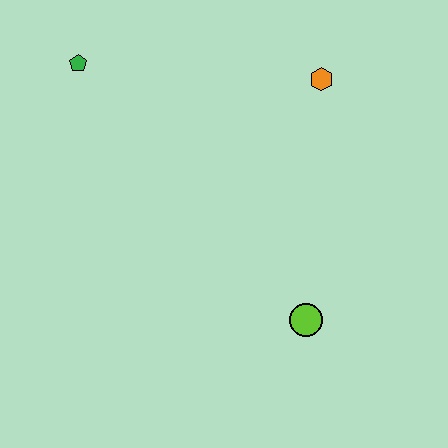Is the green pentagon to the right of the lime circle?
No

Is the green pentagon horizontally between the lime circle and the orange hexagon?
No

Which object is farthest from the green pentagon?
The lime circle is farthest from the green pentagon.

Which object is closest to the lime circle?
The orange hexagon is closest to the lime circle.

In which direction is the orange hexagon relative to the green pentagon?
The orange hexagon is to the right of the green pentagon.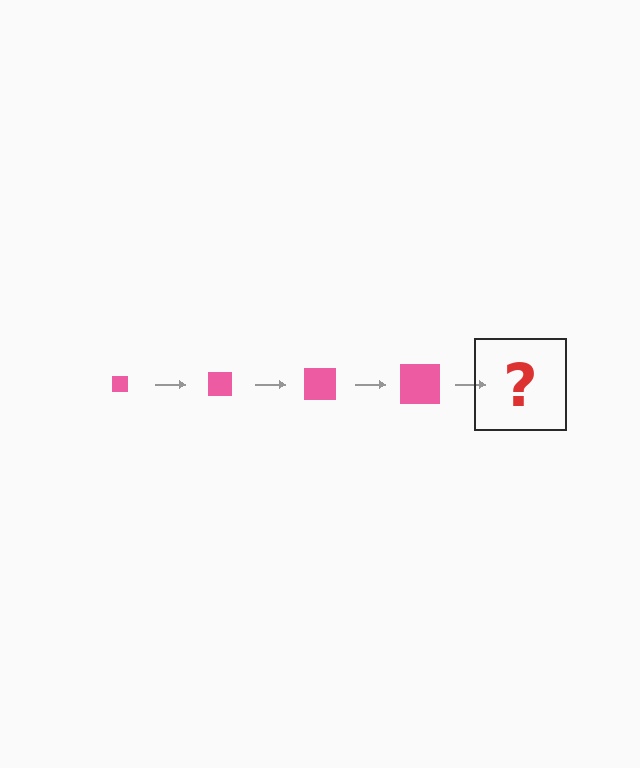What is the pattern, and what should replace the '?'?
The pattern is that the square gets progressively larger each step. The '?' should be a pink square, larger than the previous one.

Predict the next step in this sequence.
The next step is a pink square, larger than the previous one.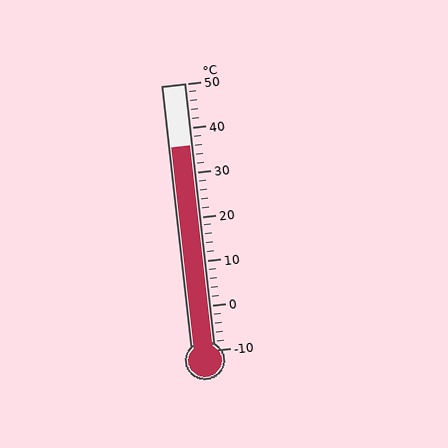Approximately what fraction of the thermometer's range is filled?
The thermometer is filled to approximately 75% of its range.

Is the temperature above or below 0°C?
The temperature is above 0°C.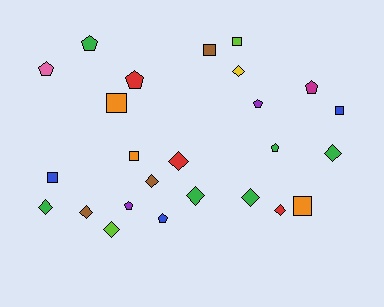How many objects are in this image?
There are 25 objects.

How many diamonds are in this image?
There are 10 diamonds.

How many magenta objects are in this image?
There is 1 magenta object.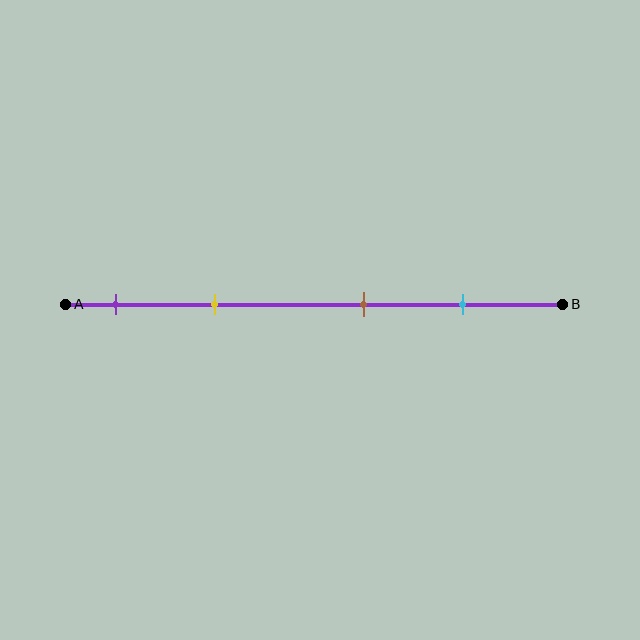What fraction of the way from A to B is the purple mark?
The purple mark is approximately 10% (0.1) of the way from A to B.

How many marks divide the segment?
There are 4 marks dividing the segment.